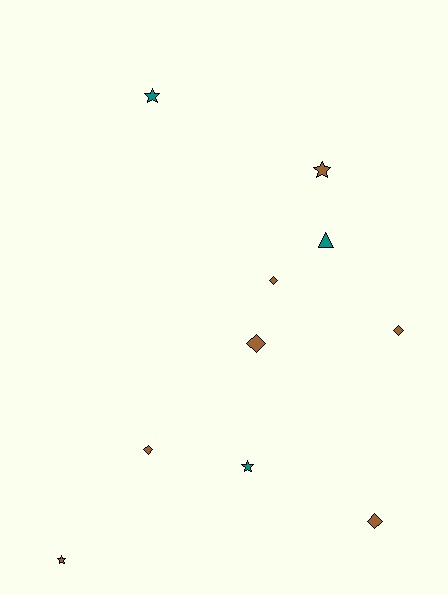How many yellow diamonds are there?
There are no yellow diamonds.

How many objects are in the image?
There are 10 objects.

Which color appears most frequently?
Brown, with 7 objects.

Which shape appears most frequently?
Diamond, with 5 objects.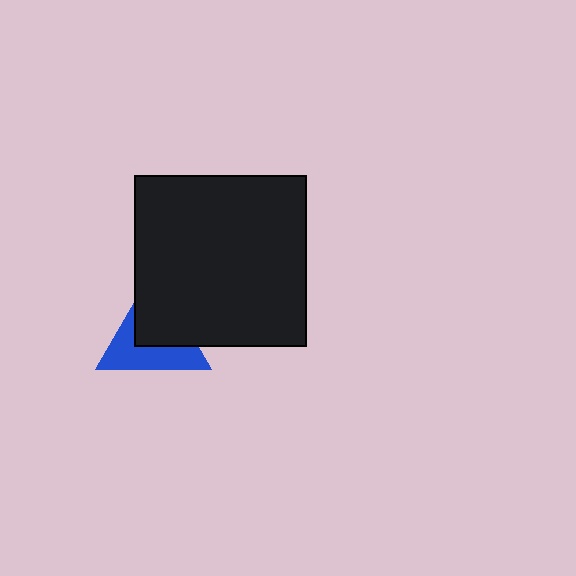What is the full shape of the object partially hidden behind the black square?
The partially hidden object is a blue triangle.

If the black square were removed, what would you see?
You would see the complete blue triangle.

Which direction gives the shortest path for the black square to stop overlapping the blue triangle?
Moving toward the upper-right gives the shortest separation.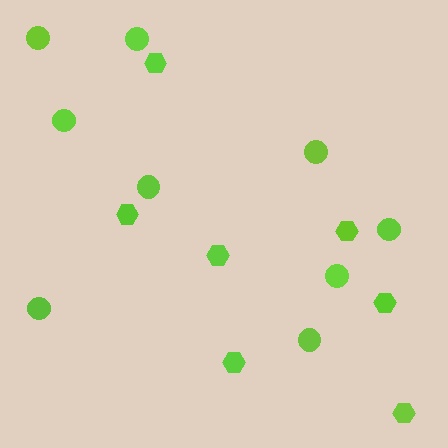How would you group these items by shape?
There are 2 groups: one group of circles (9) and one group of hexagons (7).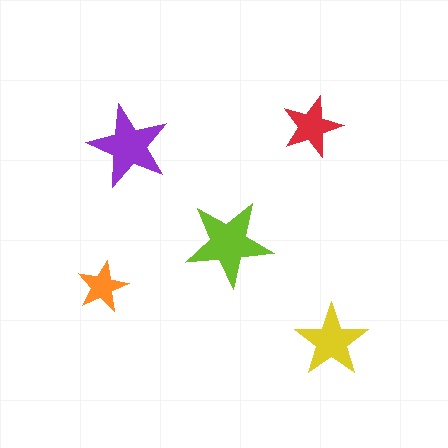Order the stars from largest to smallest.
the lime one, the purple one, the yellow one, the red one, the orange one.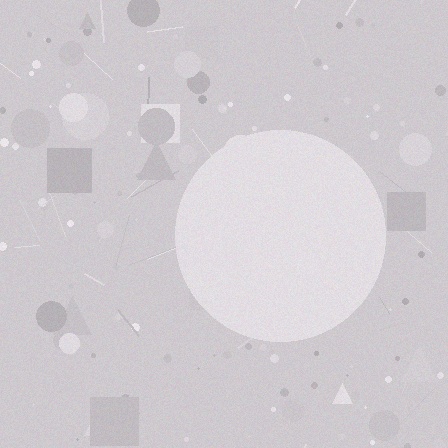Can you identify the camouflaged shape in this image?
The camouflaged shape is a circle.